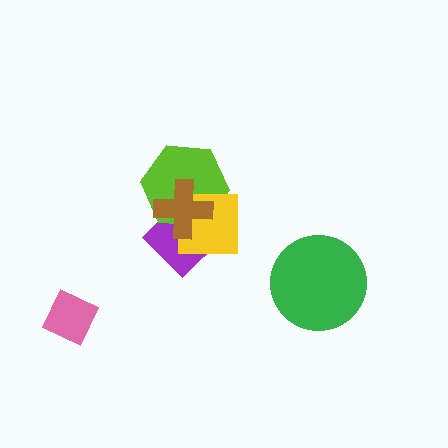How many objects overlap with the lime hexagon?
3 objects overlap with the lime hexagon.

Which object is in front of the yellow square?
The brown cross is in front of the yellow square.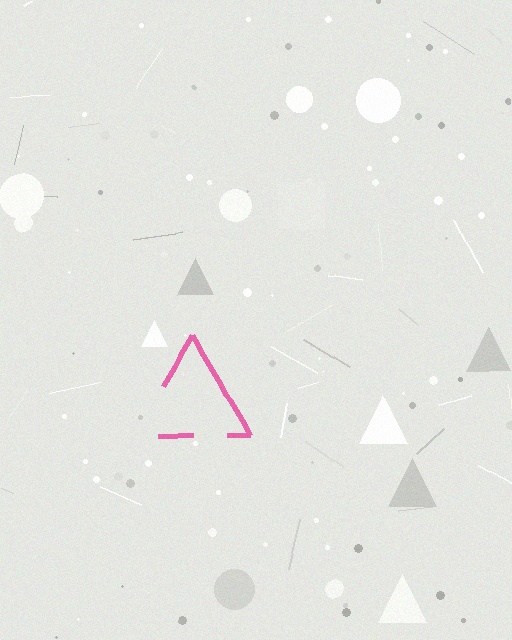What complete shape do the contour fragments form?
The contour fragments form a triangle.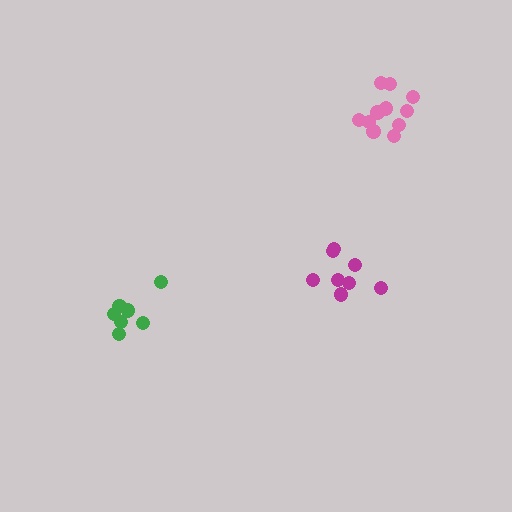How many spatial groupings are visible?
There are 3 spatial groupings.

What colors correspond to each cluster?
The clusters are colored: magenta, pink, green.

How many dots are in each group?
Group 1: 8 dots, Group 2: 11 dots, Group 3: 7 dots (26 total).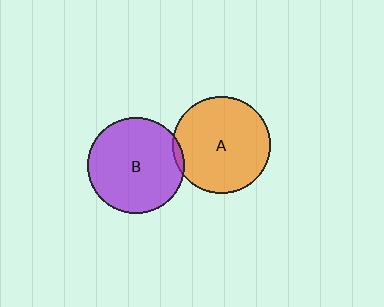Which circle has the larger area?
Circle A (orange).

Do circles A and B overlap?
Yes.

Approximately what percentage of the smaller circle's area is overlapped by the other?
Approximately 5%.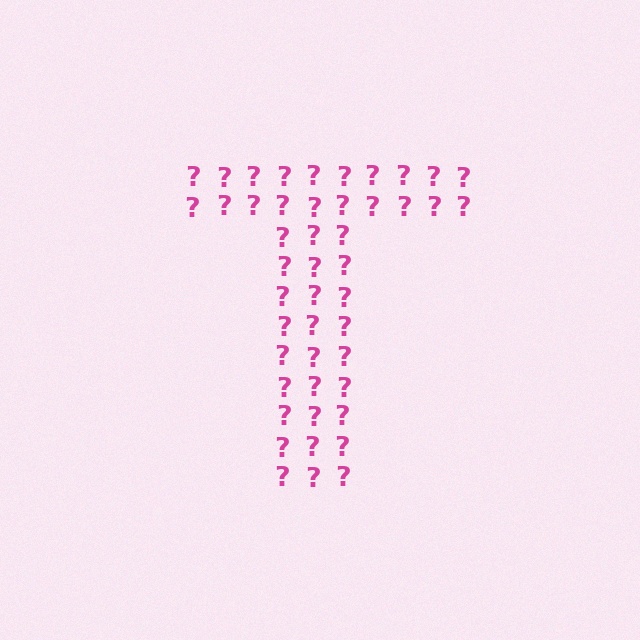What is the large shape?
The large shape is the letter T.